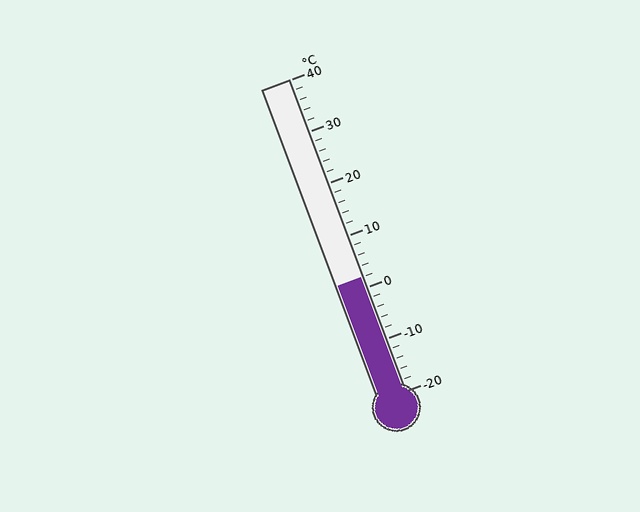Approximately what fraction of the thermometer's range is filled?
The thermometer is filled to approximately 35% of its range.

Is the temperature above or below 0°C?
The temperature is above 0°C.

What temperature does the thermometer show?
The thermometer shows approximately 2°C.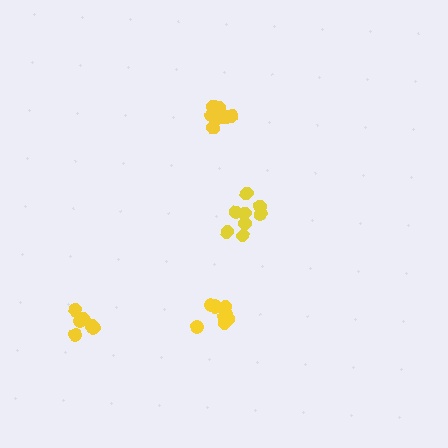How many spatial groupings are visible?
There are 4 spatial groupings.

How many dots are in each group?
Group 1: 9 dots, Group 2: 8 dots, Group 3: 9 dots, Group 4: 8 dots (34 total).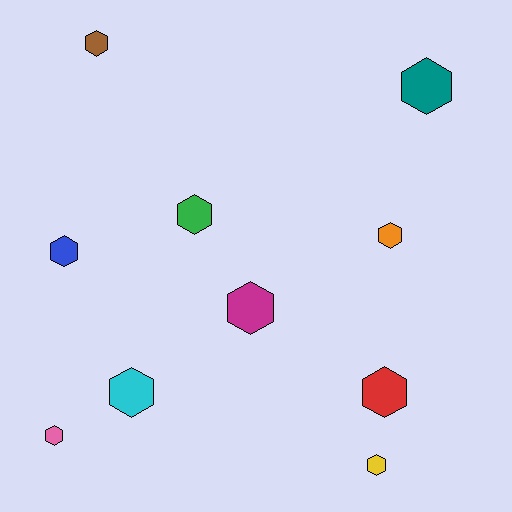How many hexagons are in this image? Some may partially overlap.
There are 10 hexagons.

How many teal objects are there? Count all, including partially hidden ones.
There is 1 teal object.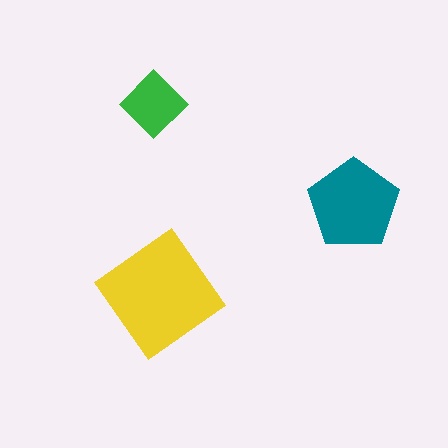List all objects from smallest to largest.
The green diamond, the teal pentagon, the yellow diamond.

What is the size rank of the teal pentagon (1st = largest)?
2nd.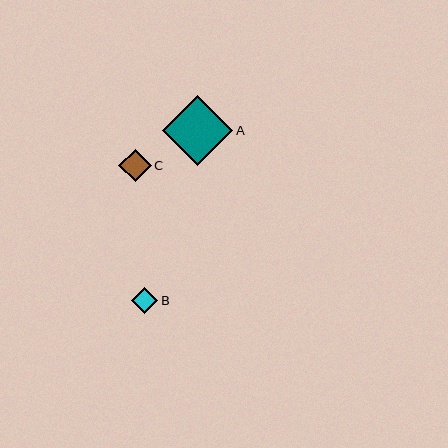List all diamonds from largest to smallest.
From largest to smallest: A, C, B.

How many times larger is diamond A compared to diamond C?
Diamond A is approximately 2.2 times the size of diamond C.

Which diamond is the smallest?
Diamond B is the smallest with a size of approximately 26 pixels.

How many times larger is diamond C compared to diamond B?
Diamond C is approximately 1.2 times the size of diamond B.